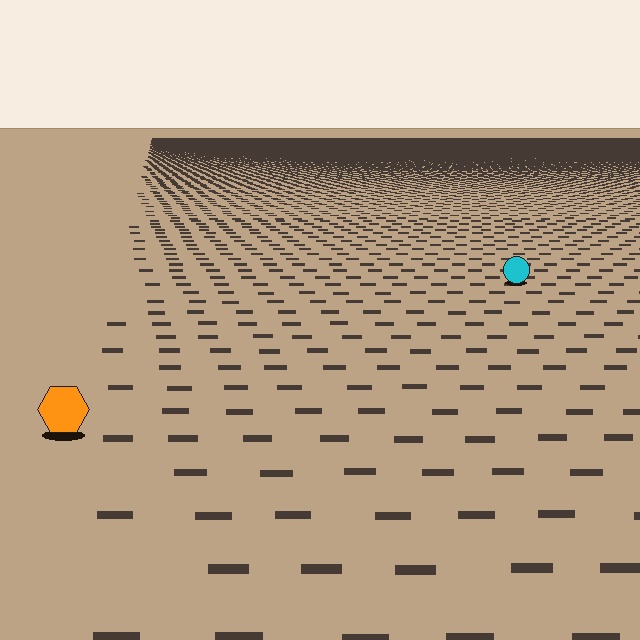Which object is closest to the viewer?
The orange hexagon is closest. The texture marks near it are larger and more spread out.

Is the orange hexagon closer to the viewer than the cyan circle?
Yes. The orange hexagon is closer — you can tell from the texture gradient: the ground texture is coarser near it.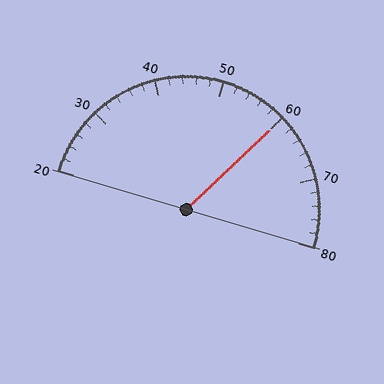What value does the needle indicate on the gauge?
The needle indicates approximately 60.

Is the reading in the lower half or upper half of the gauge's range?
The reading is in the upper half of the range (20 to 80).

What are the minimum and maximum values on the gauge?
The gauge ranges from 20 to 80.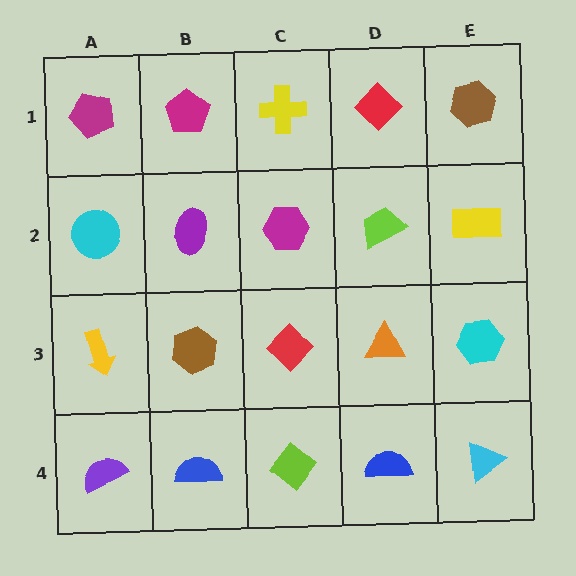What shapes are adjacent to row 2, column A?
A magenta pentagon (row 1, column A), a yellow arrow (row 3, column A), a purple ellipse (row 2, column B).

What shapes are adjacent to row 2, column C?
A yellow cross (row 1, column C), a red diamond (row 3, column C), a purple ellipse (row 2, column B), a lime trapezoid (row 2, column D).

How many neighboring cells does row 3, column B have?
4.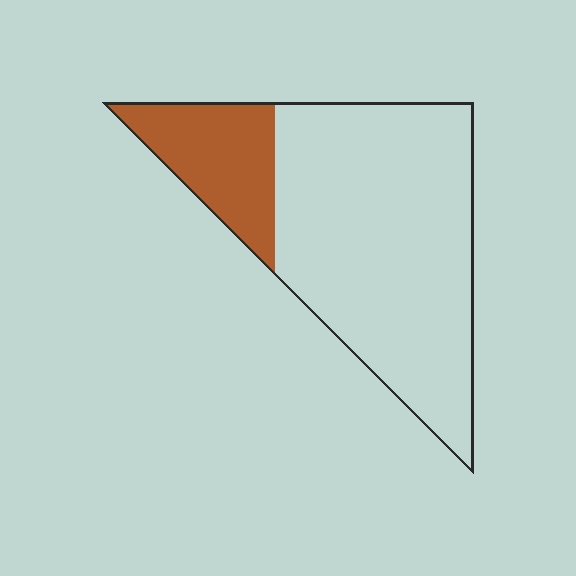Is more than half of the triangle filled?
No.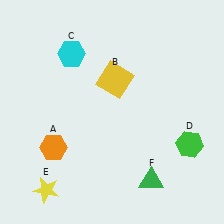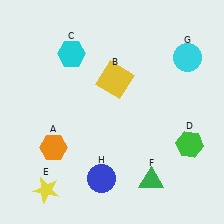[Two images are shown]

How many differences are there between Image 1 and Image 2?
There are 2 differences between the two images.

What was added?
A cyan circle (G), a blue circle (H) were added in Image 2.